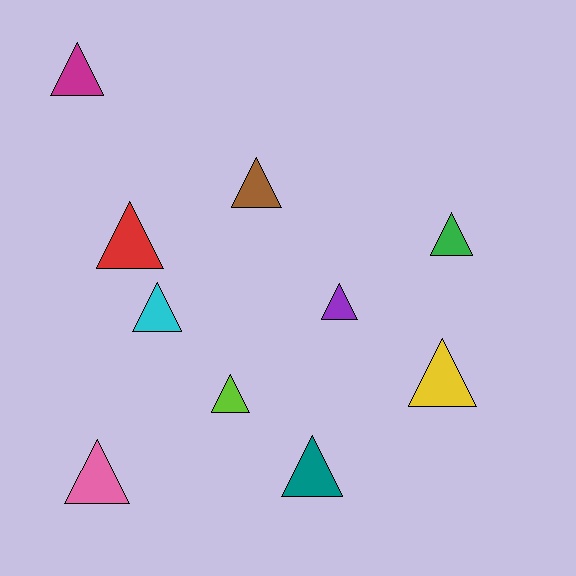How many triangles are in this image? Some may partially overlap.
There are 10 triangles.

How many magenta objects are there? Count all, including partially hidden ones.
There is 1 magenta object.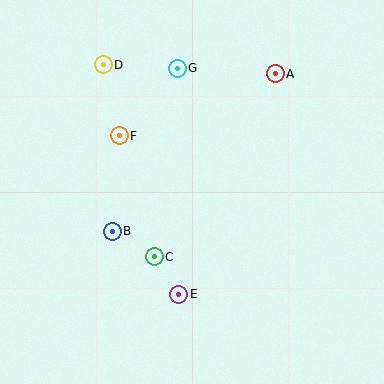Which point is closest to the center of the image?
Point C at (154, 257) is closest to the center.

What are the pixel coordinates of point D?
Point D is at (103, 65).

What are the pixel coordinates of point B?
Point B is at (112, 231).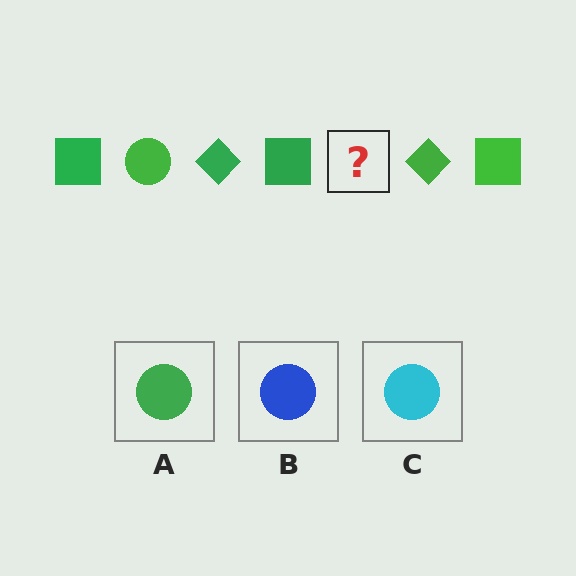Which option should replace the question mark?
Option A.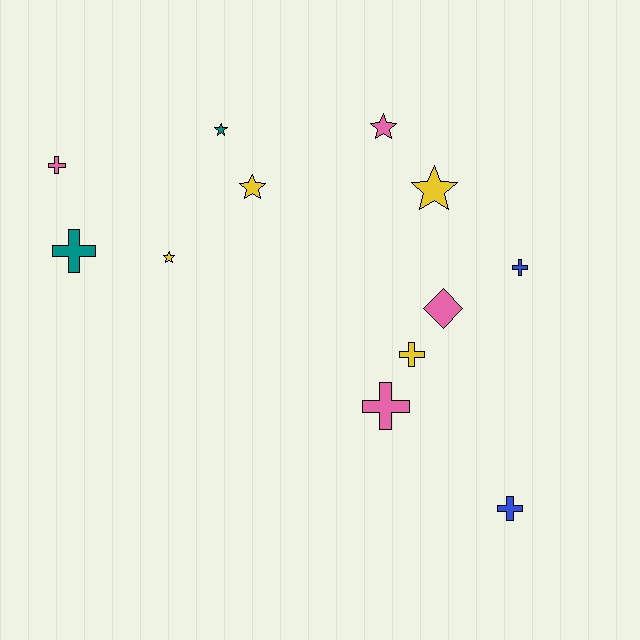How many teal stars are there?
There is 1 teal star.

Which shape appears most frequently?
Cross, with 6 objects.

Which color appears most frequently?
Yellow, with 4 objects.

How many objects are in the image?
There are 12 objects.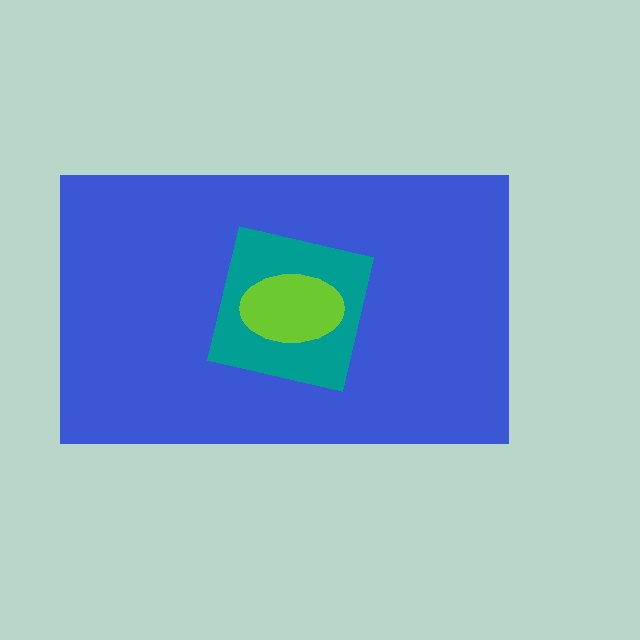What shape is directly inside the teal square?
The lime ellipse.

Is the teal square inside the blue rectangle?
Yes.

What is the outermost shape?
The blue rectangle.